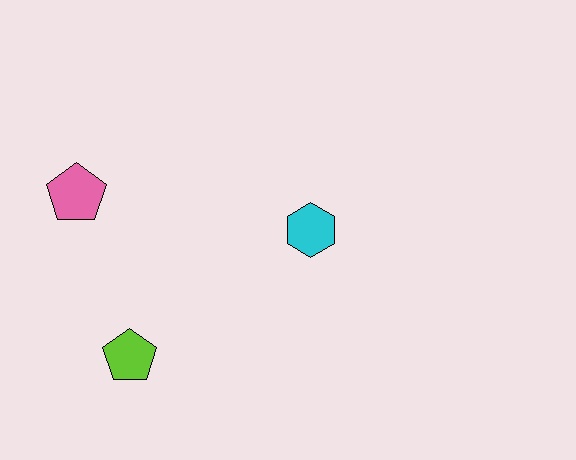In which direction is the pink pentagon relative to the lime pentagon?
The pink pentagon is above the lime pentagon.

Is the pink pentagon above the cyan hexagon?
Yes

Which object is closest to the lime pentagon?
The pink pentagon is closest to the lime pentagon.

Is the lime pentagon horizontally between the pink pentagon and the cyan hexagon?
Yes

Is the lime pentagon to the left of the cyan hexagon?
Yes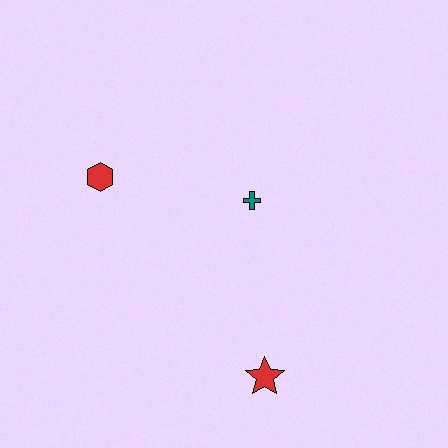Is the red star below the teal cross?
Yes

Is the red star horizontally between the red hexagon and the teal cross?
No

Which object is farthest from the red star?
The red hexagon is farthest from the red star.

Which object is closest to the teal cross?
The red hexagon is closest to the teal cross.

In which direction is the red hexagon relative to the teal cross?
The red hexagon is to the left of the teal cross.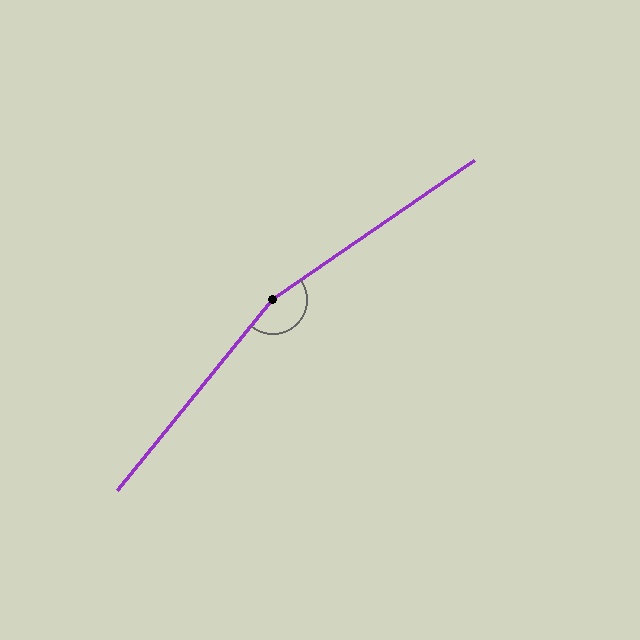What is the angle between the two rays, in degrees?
Approximately 164 degrees.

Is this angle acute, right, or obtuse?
It is obtuse.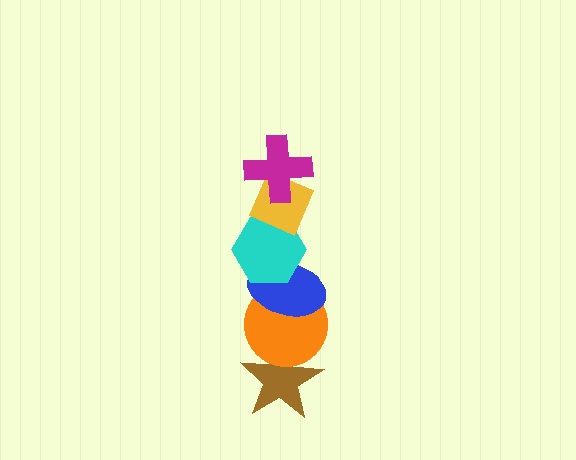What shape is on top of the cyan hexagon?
The yellow diamond is on top of the cyan hexagon.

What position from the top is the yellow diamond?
The yellow diamond is 2nd from the top.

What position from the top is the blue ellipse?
The blue ellipse is 4th from the top.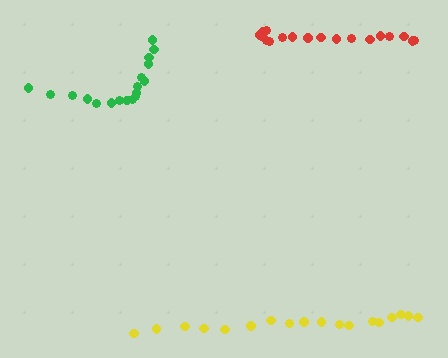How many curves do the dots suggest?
There are 3 distinct paths.